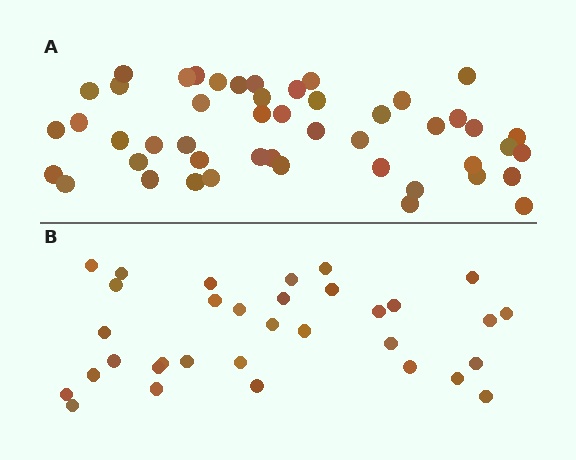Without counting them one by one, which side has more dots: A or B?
Region A (the top region) has more dots.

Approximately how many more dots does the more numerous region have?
Region A has approximately 15 more dots than region B.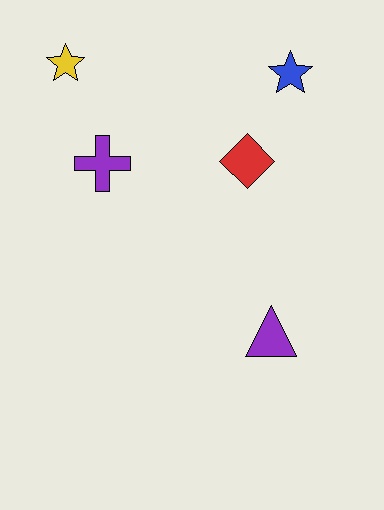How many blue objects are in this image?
There is 1 blue object.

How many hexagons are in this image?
There are no hexagons.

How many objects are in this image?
There are 5 objects.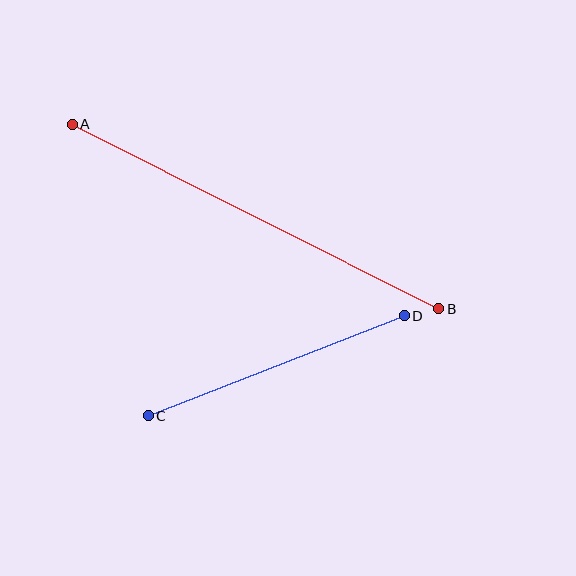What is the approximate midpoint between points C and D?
The midpoint is at approximately (276, 366) pixels.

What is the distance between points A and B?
The distance is approximately 410 pixels.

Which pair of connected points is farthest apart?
Points A and B are farthest apart.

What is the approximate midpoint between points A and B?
The midpoint is at approximately (255, 216) pixels.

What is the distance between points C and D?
The distance is approximately 275 pixels.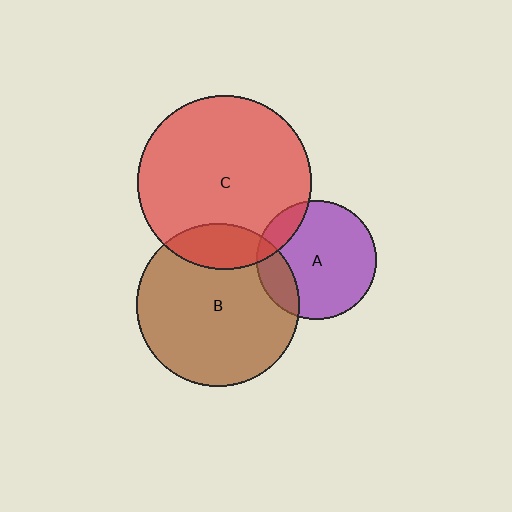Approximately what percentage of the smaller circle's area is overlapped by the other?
Approximately 20%.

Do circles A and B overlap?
Yes.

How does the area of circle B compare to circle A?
Approximately 1.9 times.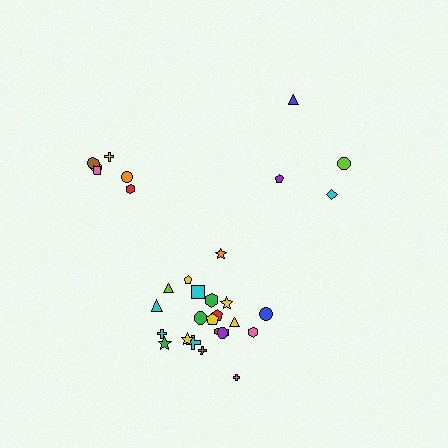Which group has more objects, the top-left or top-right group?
The top-left group.